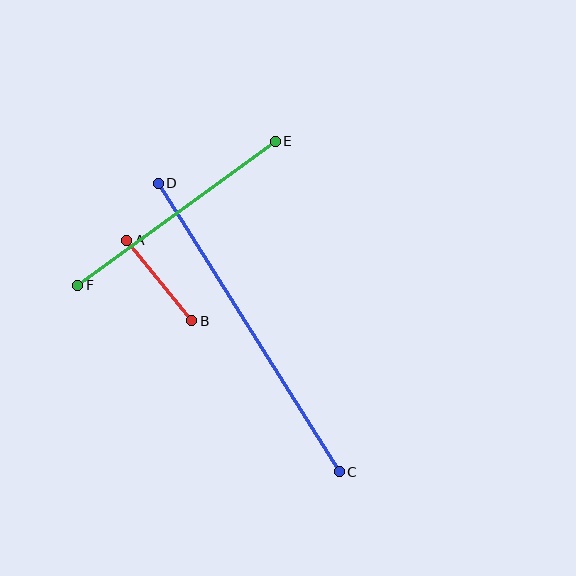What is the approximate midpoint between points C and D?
The midpoint is at approximately (249, 328) pixels.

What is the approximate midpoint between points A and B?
The midpoint is at approximately (159, 281) pixels.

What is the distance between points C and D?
The distance is approximately 340 pixels.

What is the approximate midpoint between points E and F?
The midpoint is at approximately (177, 213) pixels.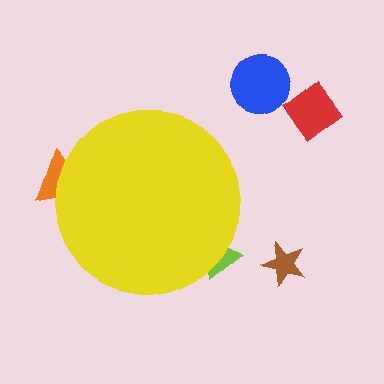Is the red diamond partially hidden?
No, the red diamond is fully visible.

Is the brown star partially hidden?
No, the brown star is fully visible.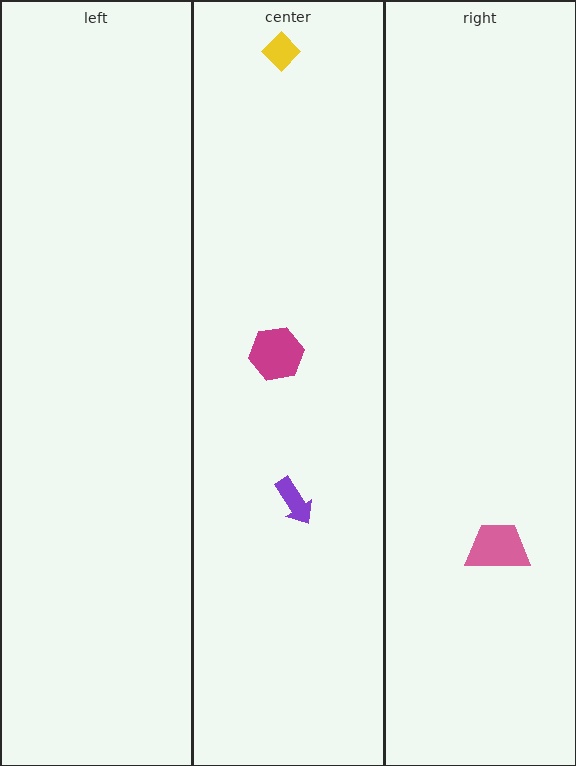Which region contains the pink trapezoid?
The right region.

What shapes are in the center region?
The yellow diamond, the magenta hexagon, the purple arrow.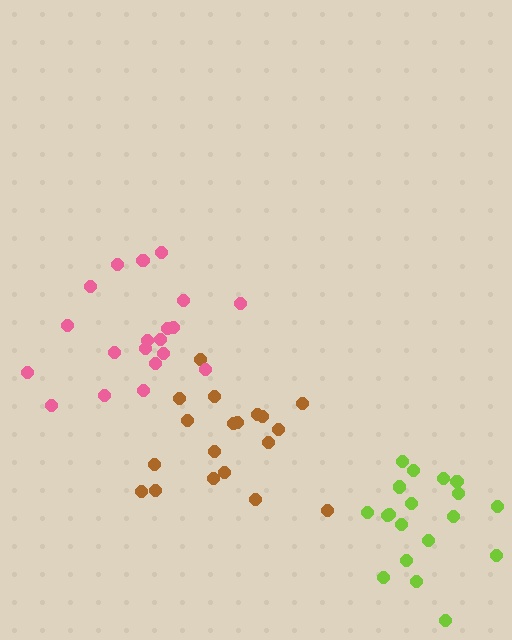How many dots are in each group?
Group 1: 19 dots, Group 2: 19 dots, Group 3: 20 dots (58 total).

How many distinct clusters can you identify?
There are 3 distinct clusters.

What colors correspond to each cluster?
The clusters are colored: brown, lime, pink.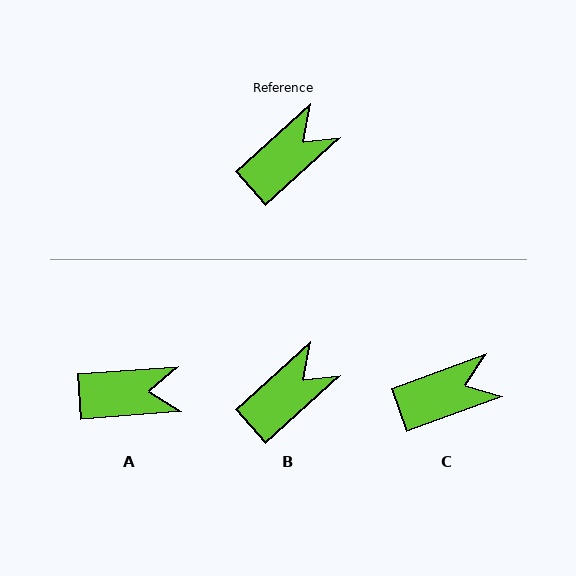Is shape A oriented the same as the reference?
No, it is off by about 38 degrees.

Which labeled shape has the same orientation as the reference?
B.